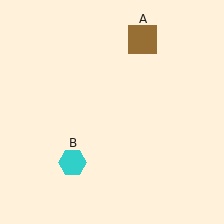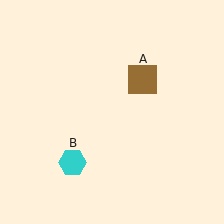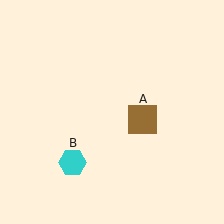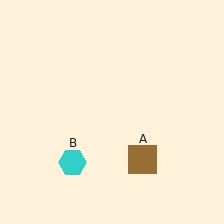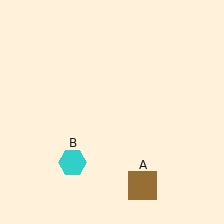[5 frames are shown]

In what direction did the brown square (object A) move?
The brown square (object A) moved down.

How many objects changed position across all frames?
1 object changed position: brown square (object A).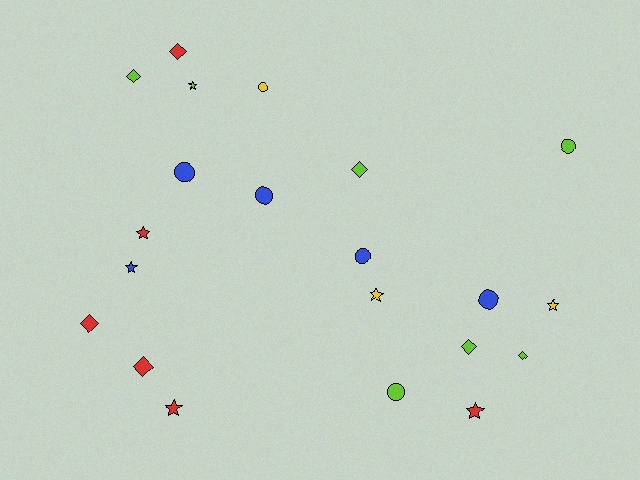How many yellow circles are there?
There is 1 yellow circle.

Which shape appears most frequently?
Star, with 7 objects.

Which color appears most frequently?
Lime, with 7 objects.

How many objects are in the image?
There are 21 objects.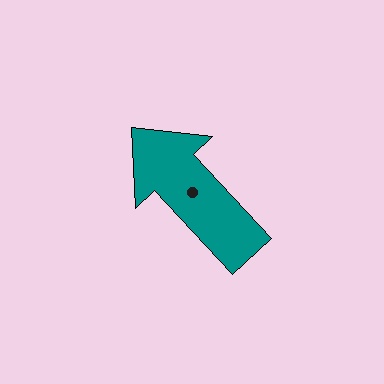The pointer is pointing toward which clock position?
Roughly 11 o'clock.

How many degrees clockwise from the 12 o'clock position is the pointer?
Approximately 317 degrees.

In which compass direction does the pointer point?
Northwest.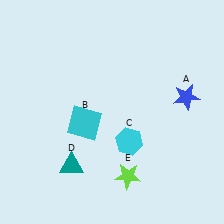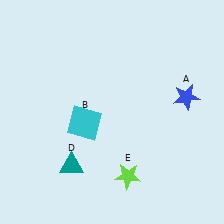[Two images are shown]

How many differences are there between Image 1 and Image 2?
There is 1 difference between the two images.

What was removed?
The cyan hexagon (C) was removed in Image 2.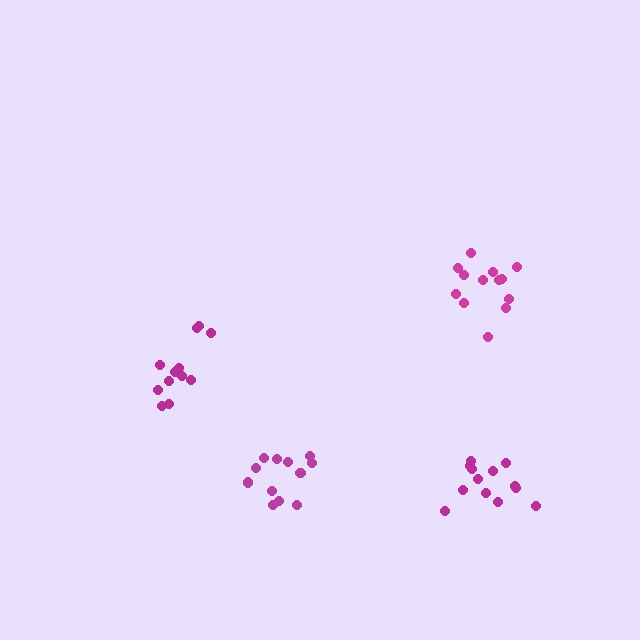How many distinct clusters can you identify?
There are 4 distinct clusters.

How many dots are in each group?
Group 1: 12 dots, Group 2: 13 dots, Group 3: 13 dots, Group 4: 13 dots (51 total).